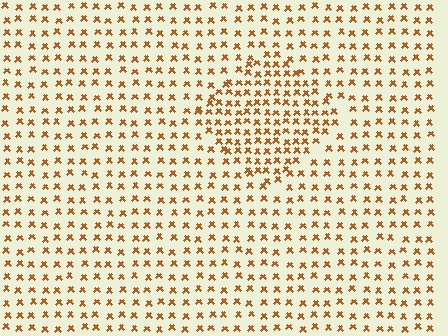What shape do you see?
I see a diamond.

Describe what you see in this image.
The image contains small brown elements arranged at two different densities. A diamond-shaped region is visible where the elements are more densely packed than the surrounding area.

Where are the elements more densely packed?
The elements are more densely packed inside the diamond boundary.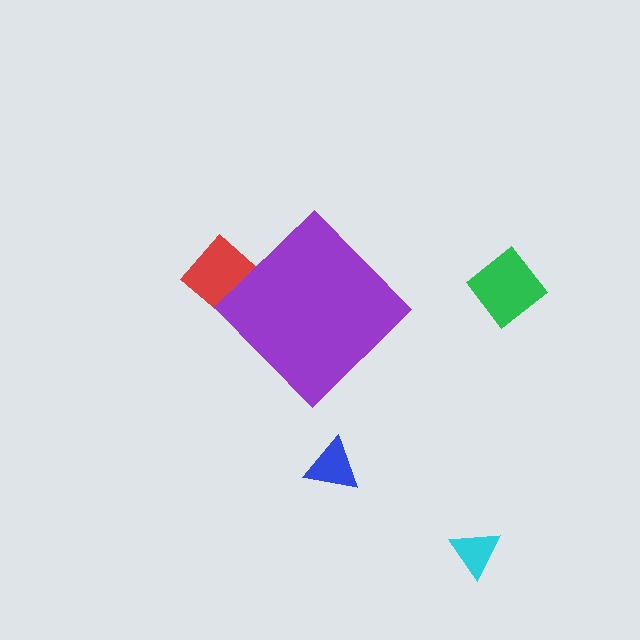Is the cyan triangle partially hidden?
No, the cyan triangle is fully visible.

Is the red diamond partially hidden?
Yes, the red diamond is partially hidden behind the purple diamond.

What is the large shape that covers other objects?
A purple diamond.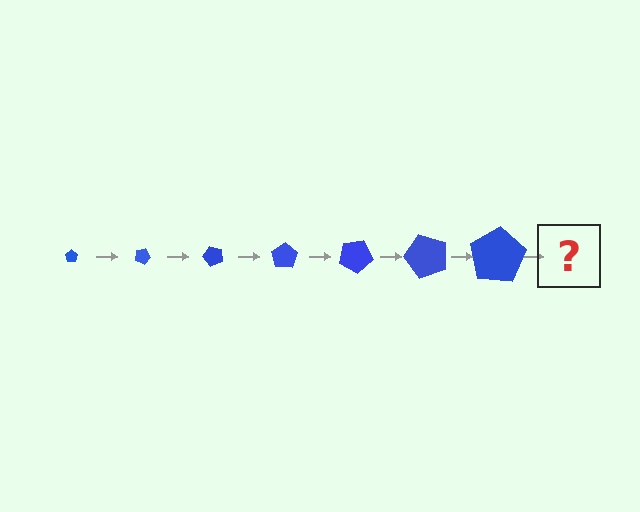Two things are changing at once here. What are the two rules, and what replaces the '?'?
The two rules are that the pentagon grows larger each step and it rotates 25 degrees each step. The '?' should be a pentagon, larger than the previous one and rotated 175 degrees from the start.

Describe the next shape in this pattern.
It should be a pentagon, larger than the previous one and rotated 175 degrees from the start.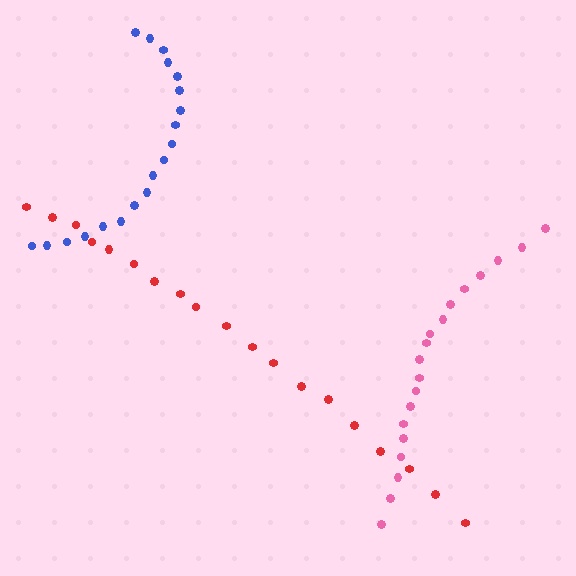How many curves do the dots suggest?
There are 3 distinct paths.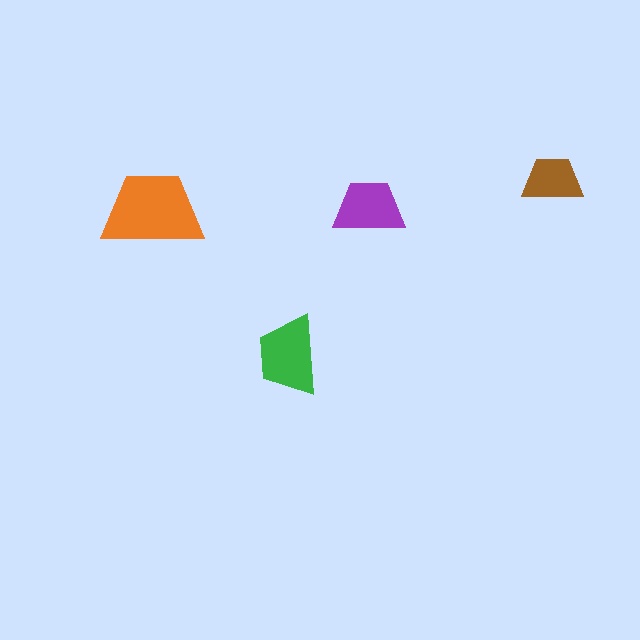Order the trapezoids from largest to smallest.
the orange one, the green one, the purple one, the brown one.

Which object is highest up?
The brown trapezoid is topmost.